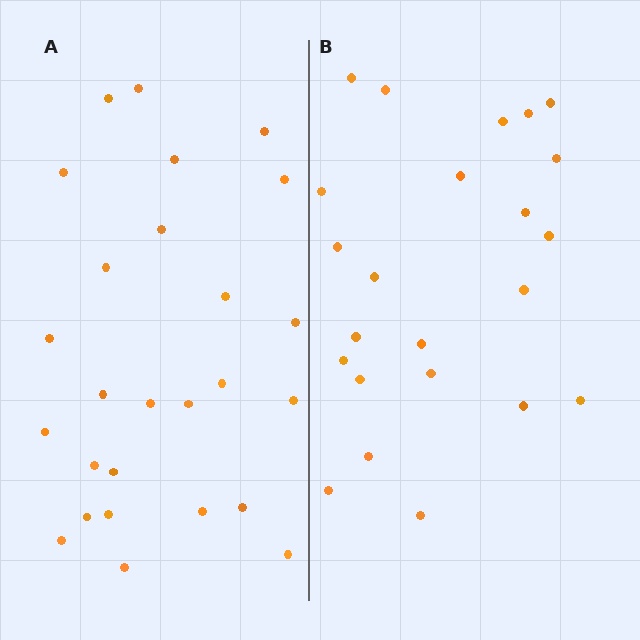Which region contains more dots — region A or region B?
Region A (the left region) has more dots.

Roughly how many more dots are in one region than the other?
Region A has just a few more — roughly 2 or 3 more dots than region B.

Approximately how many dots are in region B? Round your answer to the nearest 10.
About 20 dots. (The exact count is 23, which rounds to 20.)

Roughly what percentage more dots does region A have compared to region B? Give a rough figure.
About 15% more.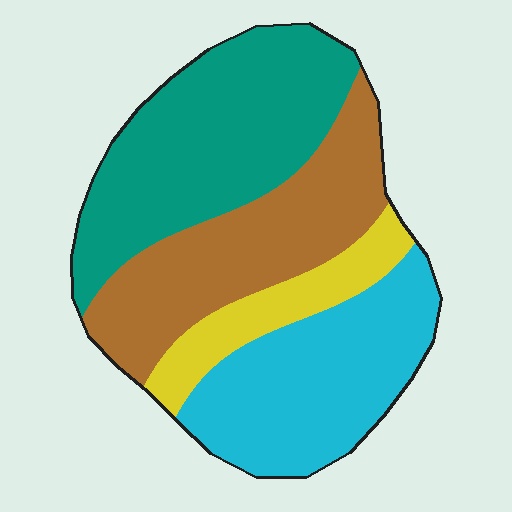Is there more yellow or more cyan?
Cyan.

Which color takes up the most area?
Teal, at roughly 35%.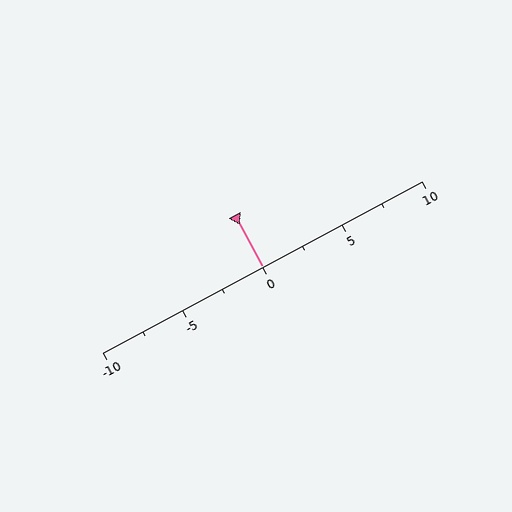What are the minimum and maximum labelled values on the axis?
The axis runs from -10 to 10.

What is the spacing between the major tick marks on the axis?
The major ticks are spaced 5 apart.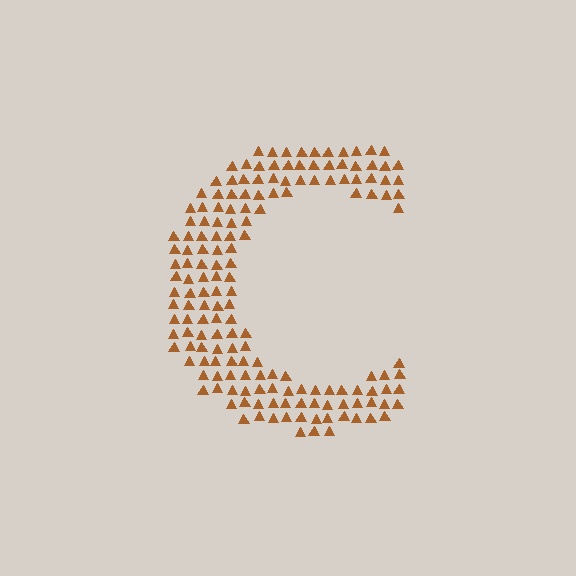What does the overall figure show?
The overall figure shows the letter C.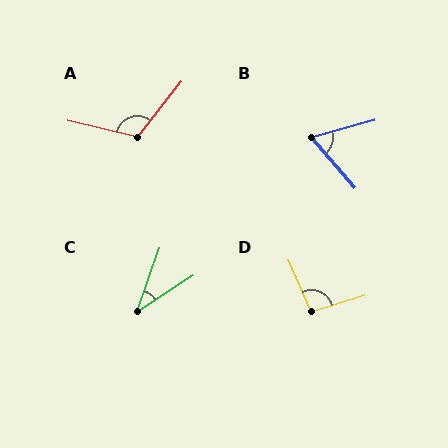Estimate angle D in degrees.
Approximately 97 degrees.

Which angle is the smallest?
C, at approximately 38 degrees.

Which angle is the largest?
A, at approximately 115 degrees.